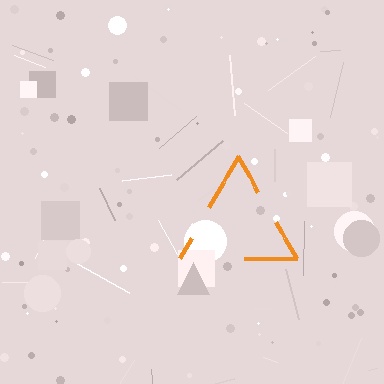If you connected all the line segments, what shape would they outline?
They would outline a triangle.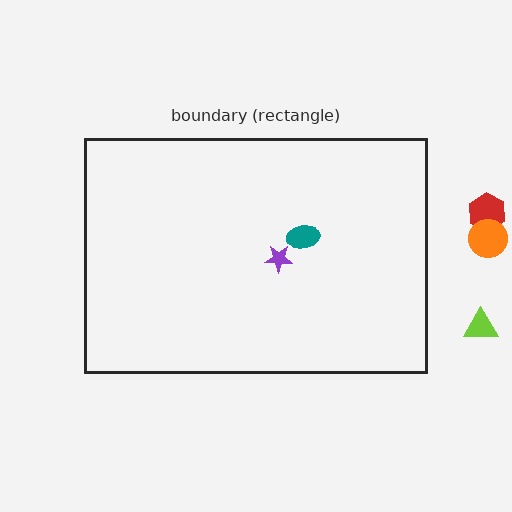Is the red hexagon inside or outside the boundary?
Outside.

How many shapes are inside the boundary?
2 inside, 3 outside.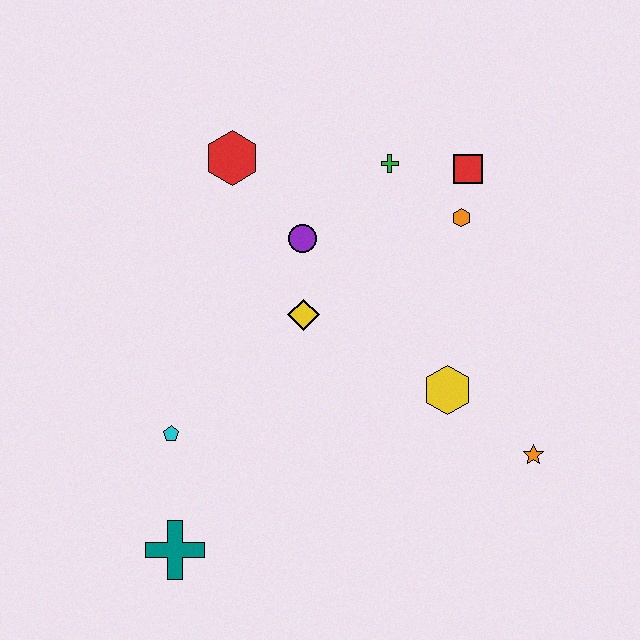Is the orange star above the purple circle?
No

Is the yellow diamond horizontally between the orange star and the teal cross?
Yes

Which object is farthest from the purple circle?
The teal cross is farthest from the purple circle.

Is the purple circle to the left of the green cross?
Yes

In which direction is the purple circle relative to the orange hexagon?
The purple circle is to the left of the orange hexagon.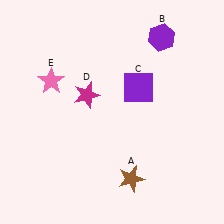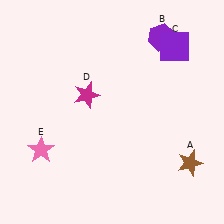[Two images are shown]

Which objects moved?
The objects that moved are: the brown star (A), the purple square (C), the pink star (E).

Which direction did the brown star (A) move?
The brown star (A) moved right.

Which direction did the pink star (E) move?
The pink star (E) moved down.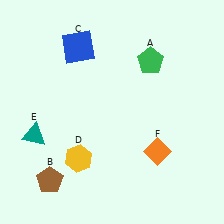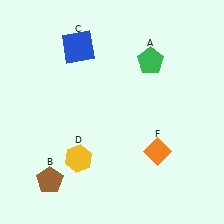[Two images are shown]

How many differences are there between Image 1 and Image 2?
There is 1 difference between the two images.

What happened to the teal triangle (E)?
The teal triangle (E) was removed in Image 2. It was in the bottom-left area of Image 1.